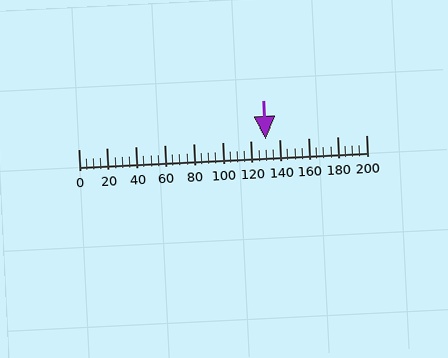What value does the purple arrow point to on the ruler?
The purple arrow points to approximately 130.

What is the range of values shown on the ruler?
The ruler shows values from 0 to 200.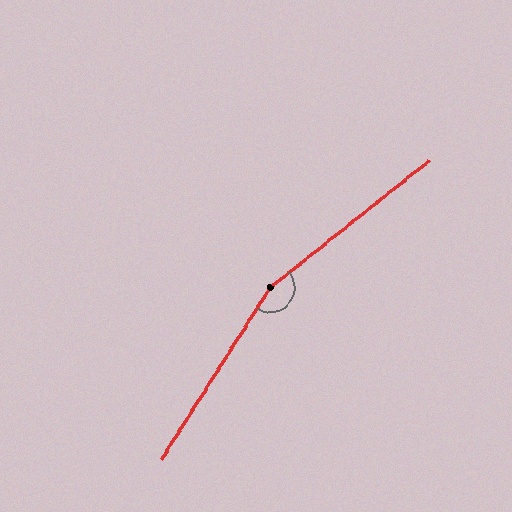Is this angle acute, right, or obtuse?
It is obtuse.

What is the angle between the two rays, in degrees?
Approximately 161 degrees.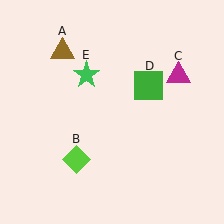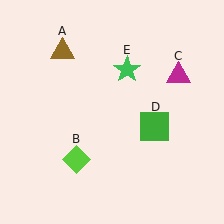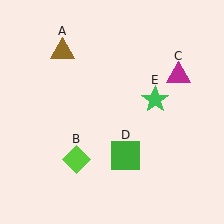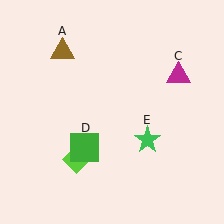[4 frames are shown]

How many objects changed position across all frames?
2 objects changed position: green square (object D), green star (object E).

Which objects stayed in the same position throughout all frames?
Brown triangle (object A) and lime diamond (object B) and magenta triangle (object C) remained stationary.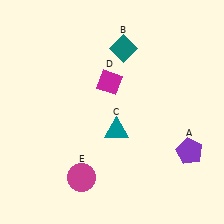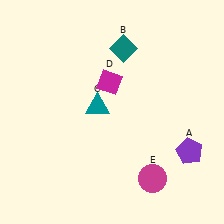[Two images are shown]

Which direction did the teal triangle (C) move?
The teal triangle (C) moved up.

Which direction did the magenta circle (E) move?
The magenta circle (E) moved right.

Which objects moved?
The objects that moved are: the teal triangle (C), the magenta circle (E).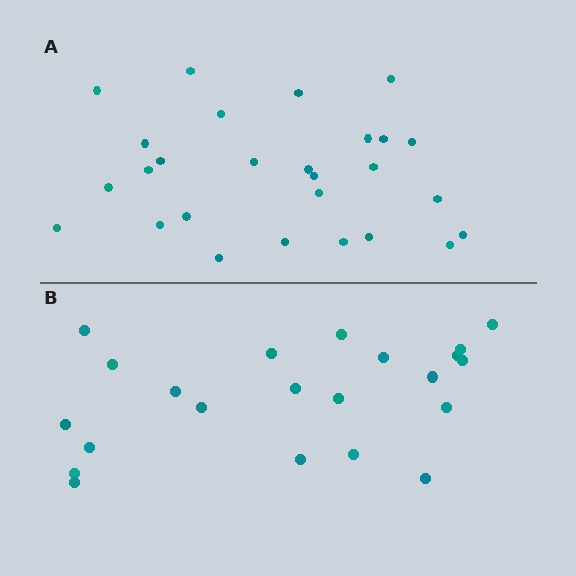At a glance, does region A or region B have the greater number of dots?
Region A (the top region) has more dots.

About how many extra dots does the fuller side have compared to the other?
Region A has about 5 more dots than region B.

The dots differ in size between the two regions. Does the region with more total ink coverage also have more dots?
No. Region B has more total ink coverage because its dots are larger, but region A actually contains more individual dots. Total area can be misleading — the number of items is what matters here.